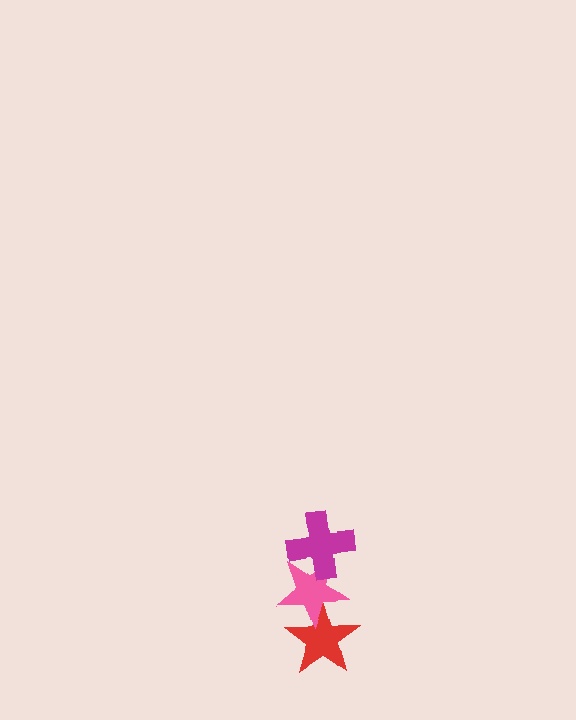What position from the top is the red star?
The red star is 3rd from the top.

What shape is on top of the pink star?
The magenta cross is on top of the pink star.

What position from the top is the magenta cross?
The magenta cross is 1st from the top.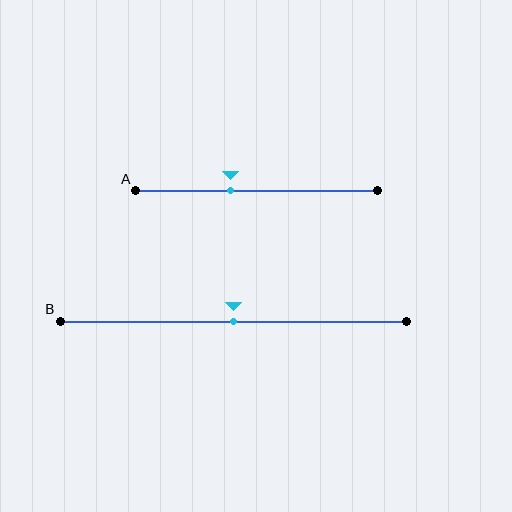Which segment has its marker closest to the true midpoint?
Segment B has its marker closest to the true midpoint.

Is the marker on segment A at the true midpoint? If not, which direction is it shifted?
No, the marker on segment A is shifted to the left by about 11% of the segment length.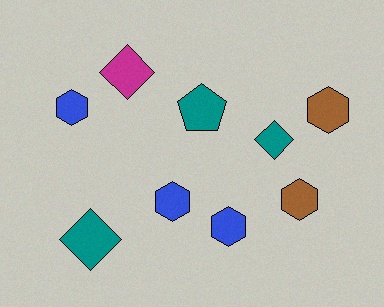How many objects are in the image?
There are 9 objects.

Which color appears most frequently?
Teal, with 3 objects.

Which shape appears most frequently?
Hexagon, with 5 objects.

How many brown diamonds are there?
There are no brown diamonds.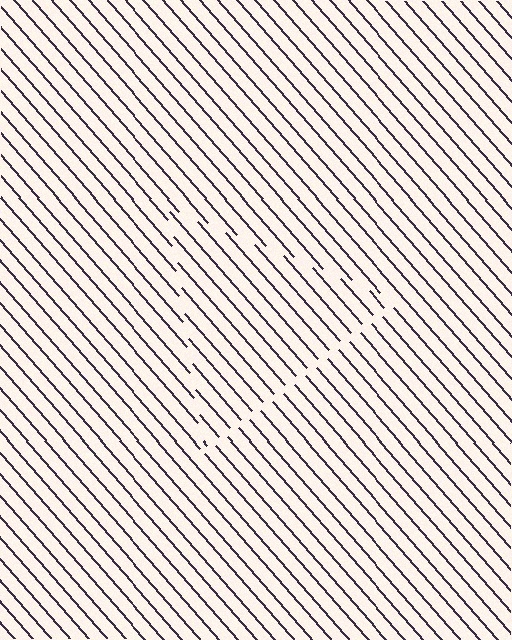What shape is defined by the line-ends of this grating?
An illusory triangle. The interior of the shape contains the same grating, shifted by half a period — the contour is defined by the phase discontinuity where line-ends from the inner and outer gratings abut.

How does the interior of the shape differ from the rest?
The interior of the shape contains the same grating, shifted by half a period — the contour is defined by the phase discontinuity where line-ends from the inner and outer gratings abut.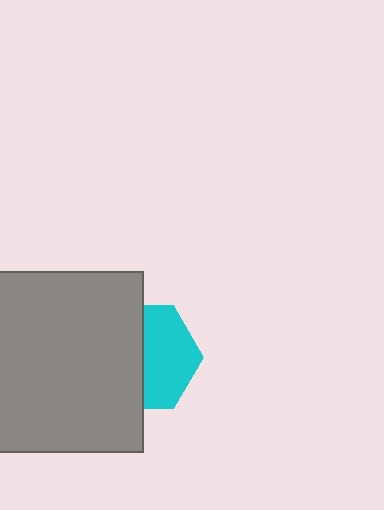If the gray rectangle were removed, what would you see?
You would see the complete cyan hexagon.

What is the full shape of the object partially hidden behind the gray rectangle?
The partially hidden object is a cyan hexagon.